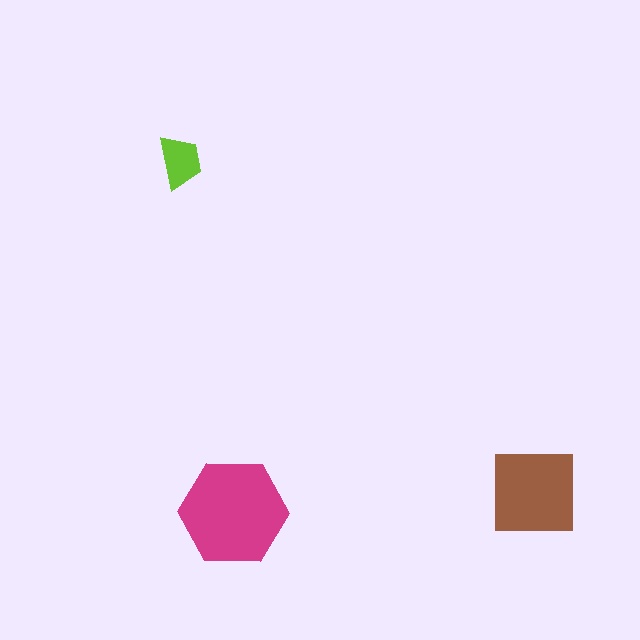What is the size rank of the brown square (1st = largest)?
2nd.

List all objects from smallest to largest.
The lime trapezoid, the brown square, the magenta hexagon.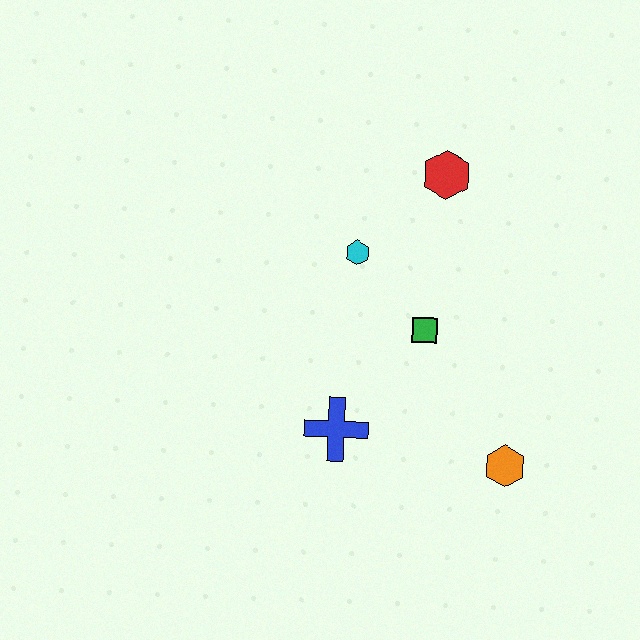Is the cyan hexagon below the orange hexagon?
No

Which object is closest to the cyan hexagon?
The green square is closest to the cyan hexagon.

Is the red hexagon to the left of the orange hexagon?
Yes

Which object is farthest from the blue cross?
The red hexagon is farthest from the blue cross.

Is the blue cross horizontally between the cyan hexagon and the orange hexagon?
No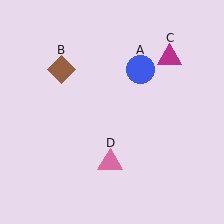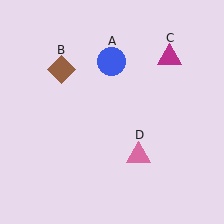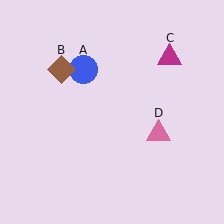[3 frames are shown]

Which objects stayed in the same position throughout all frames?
Brown diamond (object B) and magenta triangle (object C) remained stationary.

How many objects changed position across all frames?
2 objects changed position: blue circle (object A), pink triangle (object D).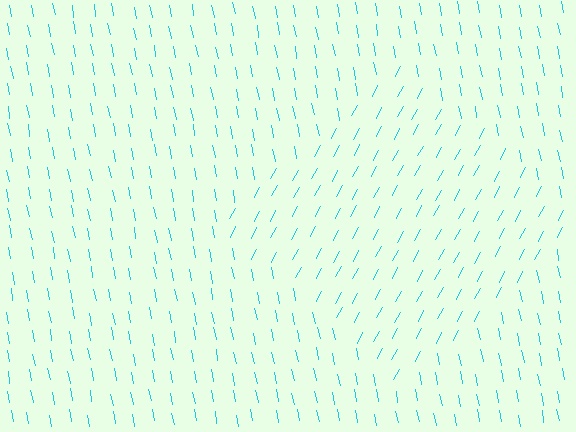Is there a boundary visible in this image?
Yes, there is a texture boundary formed by a change in line orientation.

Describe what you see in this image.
The image is filled with small cyan line segments. A diamond region in the image has lines oriented differently from the surrounding lines, creating a visible texture boundary.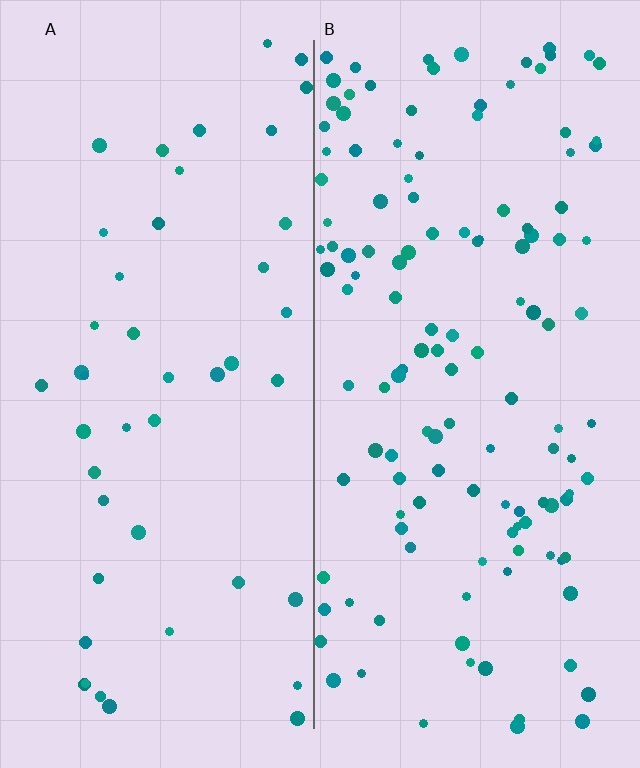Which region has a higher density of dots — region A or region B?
B (the right).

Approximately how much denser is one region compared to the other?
Approximately 2.9× — region B over region A.